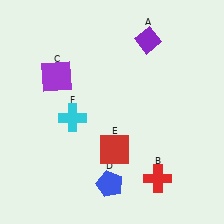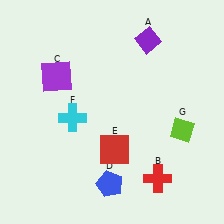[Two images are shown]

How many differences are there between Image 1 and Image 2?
There is 1 difference between the two images.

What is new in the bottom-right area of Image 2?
A lime diamond (G) was added in the bottom-right area of Image 2.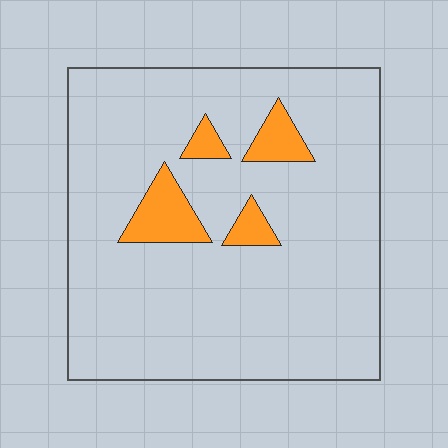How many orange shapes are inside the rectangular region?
4.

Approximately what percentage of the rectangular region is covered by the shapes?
Approximately 10%.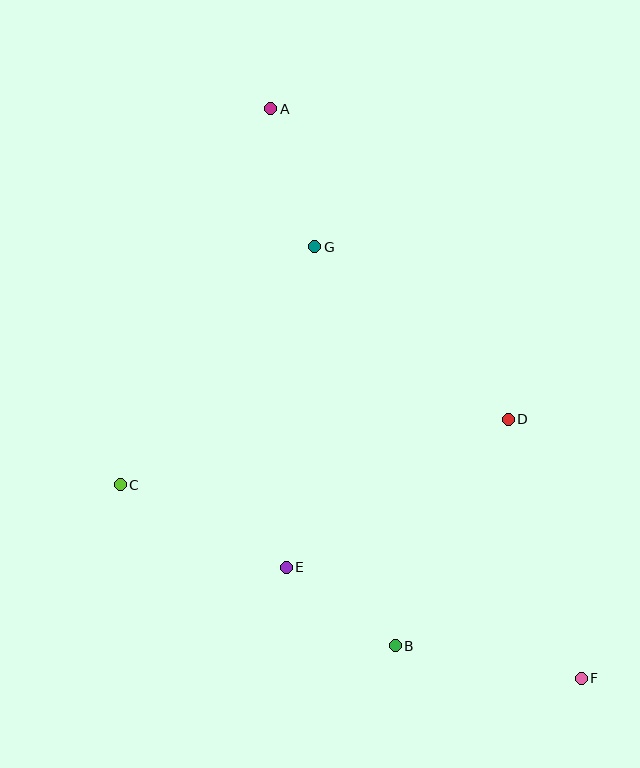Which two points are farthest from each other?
Points A and F are farthest from each other.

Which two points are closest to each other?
Points B and E are closest to each other.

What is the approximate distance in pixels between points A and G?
The distance between A and G is approximately 145 pixels.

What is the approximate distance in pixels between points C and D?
The distance between C and D is approximately 394 pixels.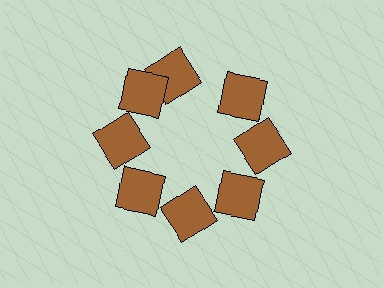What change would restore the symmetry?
The symmetry would be restored by rotating it back into even spacing with its neighbors so that all 8 squares sit at equal angles and equal distance from the center.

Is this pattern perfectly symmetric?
No. The 8 brown squares are arranged in a ring, but one element near the 12 o'clock position is rotated out of alignment along the ring, breaking the 8-fold rotational symmetry.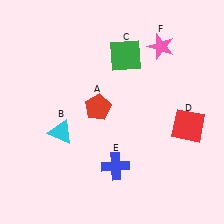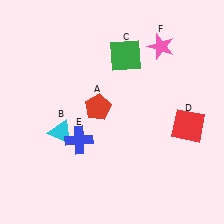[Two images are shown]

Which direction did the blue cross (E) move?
The blue cross (E) moved left.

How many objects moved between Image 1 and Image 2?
1 object moved between the two images.